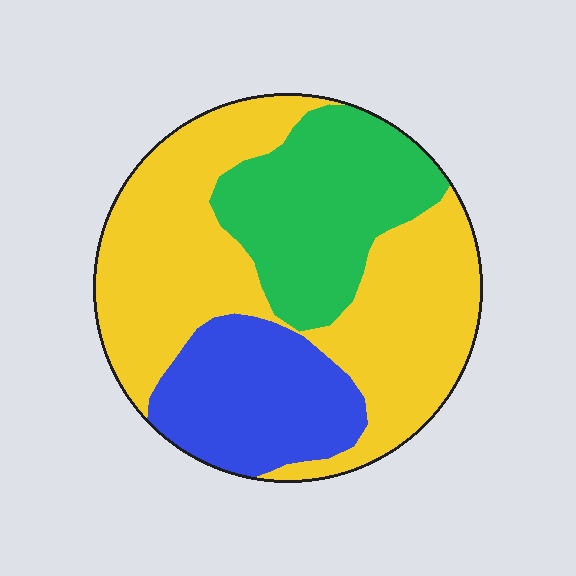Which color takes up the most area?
Yellow, at roughly 55%.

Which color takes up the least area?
Blue, at roughly 20%.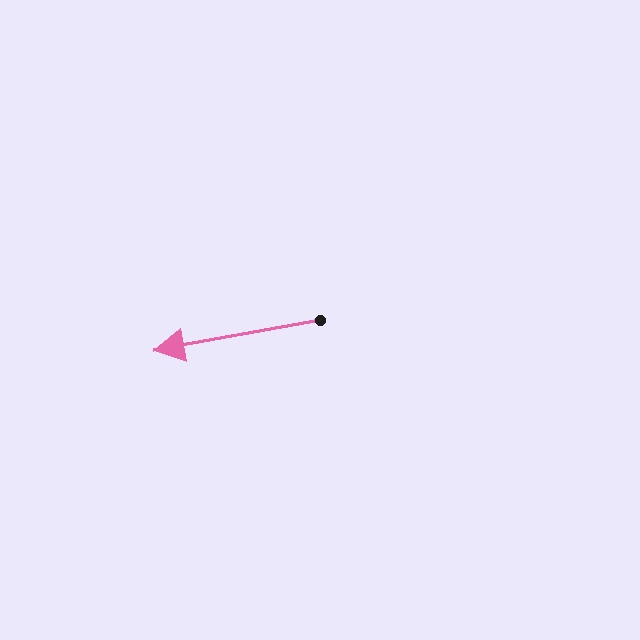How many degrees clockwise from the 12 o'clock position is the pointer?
Approximately 260 degrees.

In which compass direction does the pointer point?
West.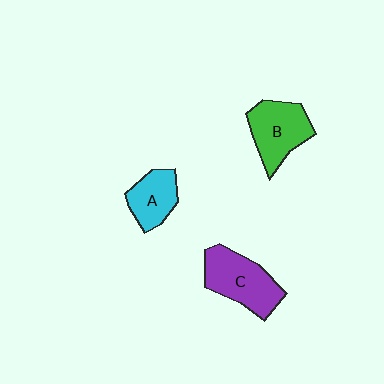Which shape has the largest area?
Shape C (purple).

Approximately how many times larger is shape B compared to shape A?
Approximately 1.4 times.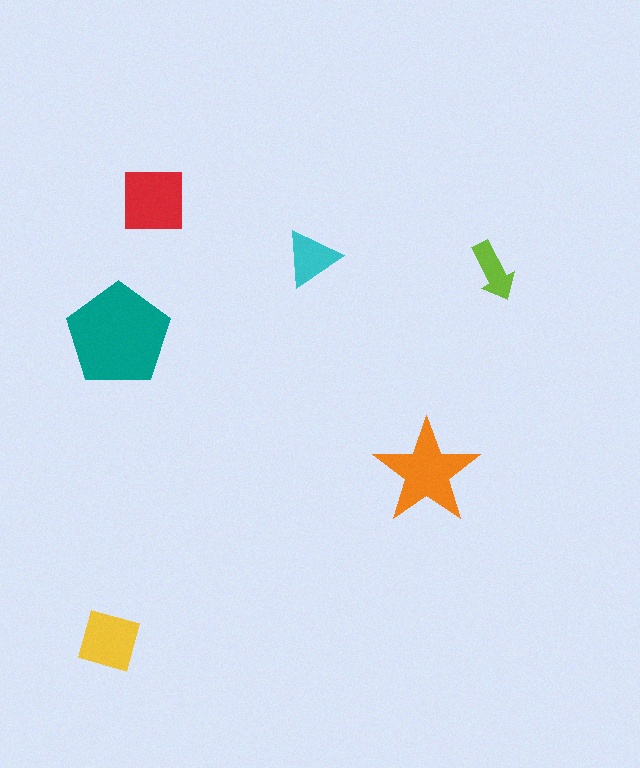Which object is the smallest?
The lime arrow.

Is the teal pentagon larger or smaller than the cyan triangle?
Larger.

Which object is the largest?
The teal pentagon.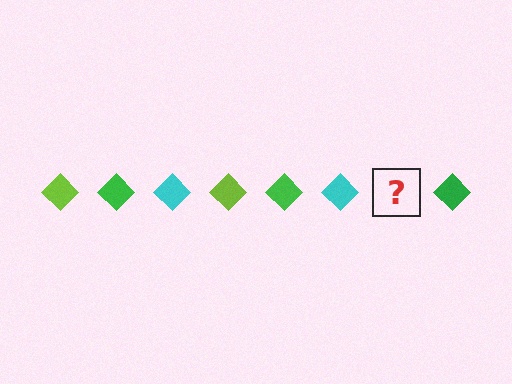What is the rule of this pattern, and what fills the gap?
The rule is that the pattern cycles through lime, green, cyan diamonds. The gap should be filled with a lime diamond.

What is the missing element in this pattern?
The missing element is a lime diamond.